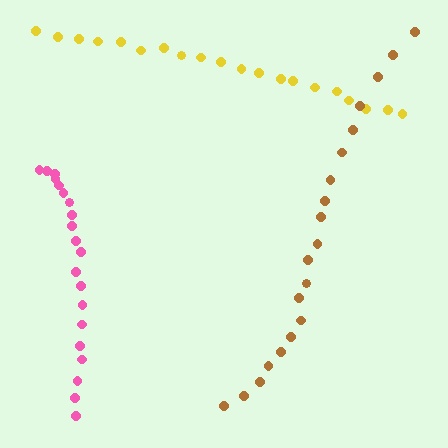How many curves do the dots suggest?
There are 3 distinct paths.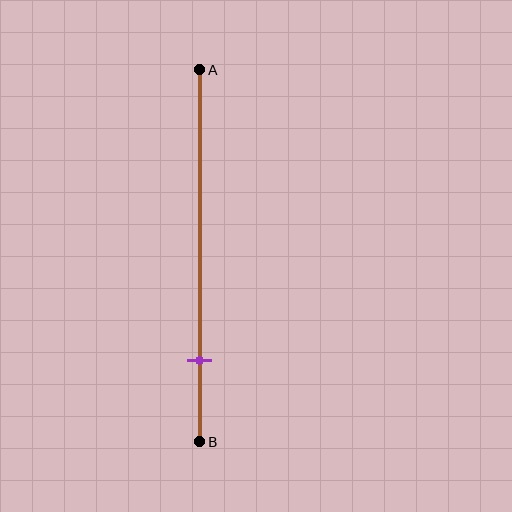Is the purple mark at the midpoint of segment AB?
No, the mark is at about 80% from A, not at the 50% midpoint.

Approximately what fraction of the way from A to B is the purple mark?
The purple mark is approximately 80% of the way from A to B.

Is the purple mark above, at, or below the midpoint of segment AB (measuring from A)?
The purple mark is below the midpoint of segment AB.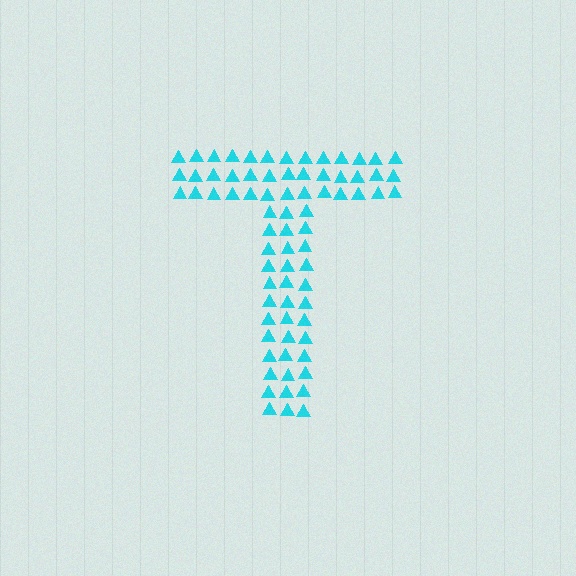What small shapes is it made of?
It is made of small triangles.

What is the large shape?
The large shape is the letter T.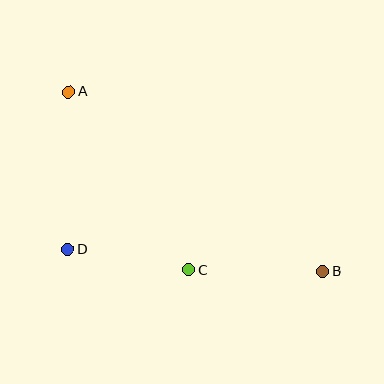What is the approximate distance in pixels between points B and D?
The distance between B and D is approximately 256 pixels.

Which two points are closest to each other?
Points C and D are closest to each other.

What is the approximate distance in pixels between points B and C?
The distance between B and C is approximately 134 pixels.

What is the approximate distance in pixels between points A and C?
The distance between A and C is approximately 215 pixels.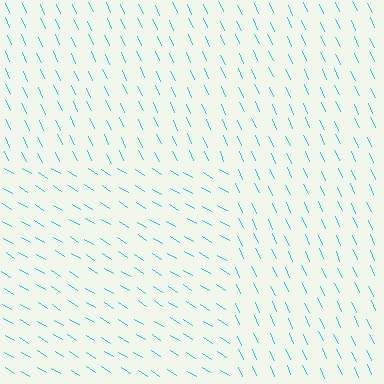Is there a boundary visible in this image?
Yes, there is a texture boundary formed by a change in line orientation.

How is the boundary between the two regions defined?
The boundary is defined purely by a change in line orientation (approximately 34 degrees difference). All lines are the same color and thickness.